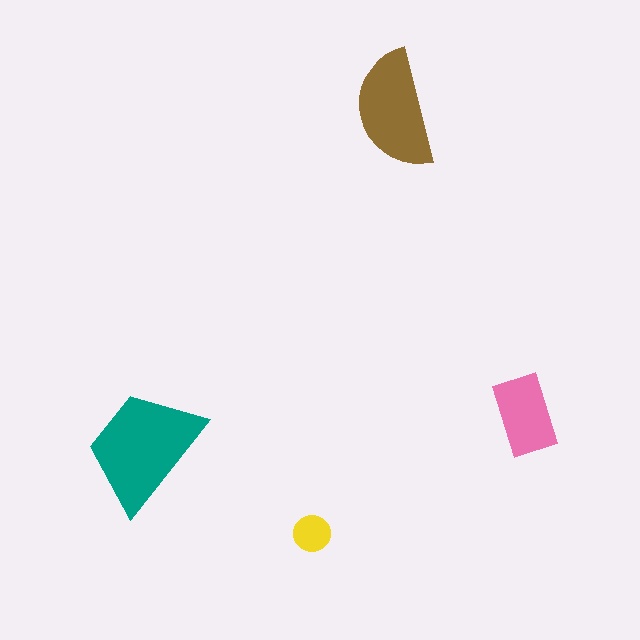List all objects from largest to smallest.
The teal trapezoid, the brown semicircle, the pink rectangle, the yellow circle.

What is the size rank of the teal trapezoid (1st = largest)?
1st.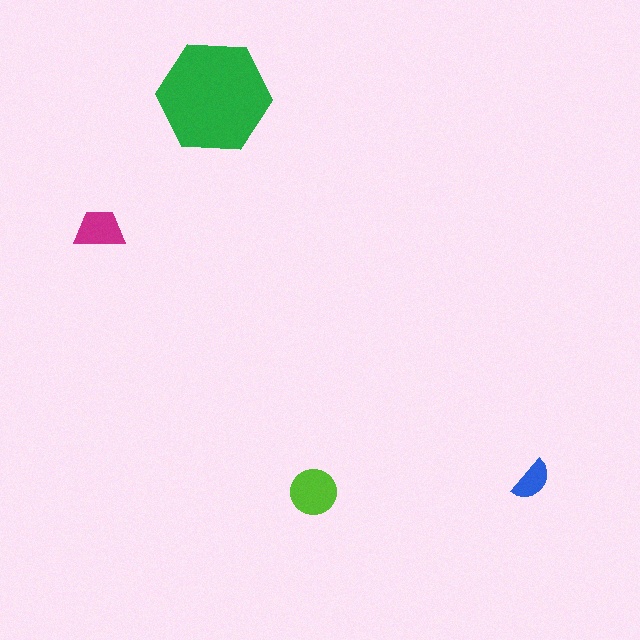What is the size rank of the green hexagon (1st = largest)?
1st.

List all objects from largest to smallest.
The green hexagon, the lime circle, the magenta trapezoid, the blue semicircle.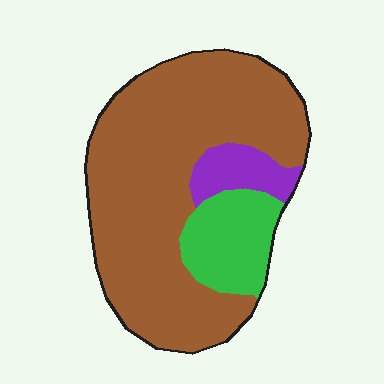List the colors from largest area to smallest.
From largest to smallest: brown, green, purple.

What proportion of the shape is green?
Green covers 16% of the shape.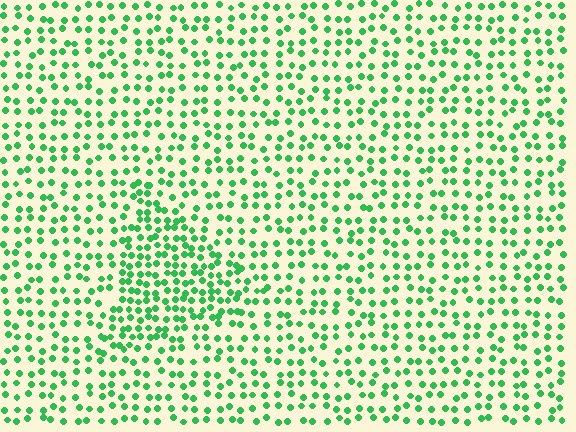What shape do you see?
I see a triangle.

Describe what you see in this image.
The image contains small green elements arranged at two different densities. A triangle-shaped region is visible where the elements are more densely packed than the surrounding area.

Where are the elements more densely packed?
The elements are more densely packed inside the triangle boundary.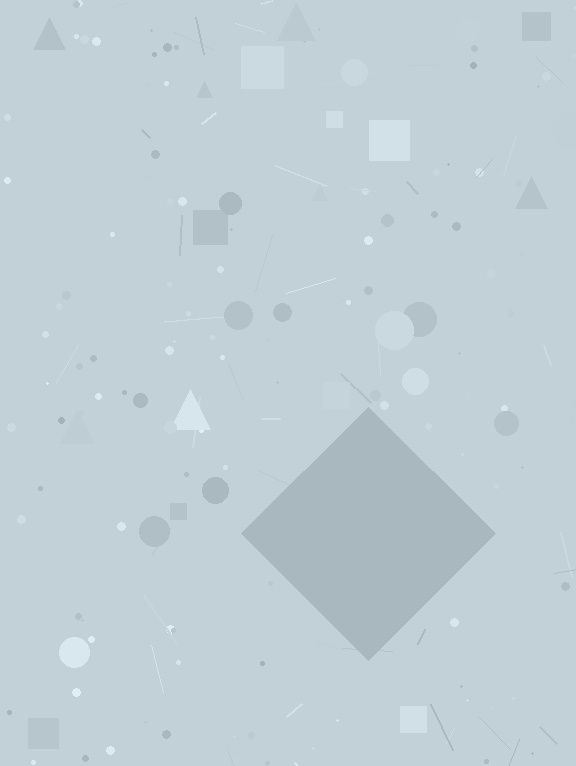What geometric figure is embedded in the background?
A diamond is embedded in the background.